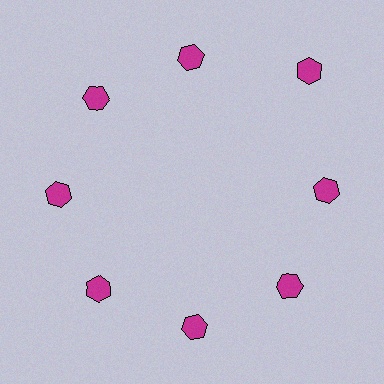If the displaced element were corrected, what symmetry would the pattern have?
It would have 8-fold rotational symmetry — the pattern would map onto itself every 45 degrees.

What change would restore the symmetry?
The symmetry would be restored by moving it inward, back onto the ring so that all 8 hexagons sit at equal angles and equal distance from the center.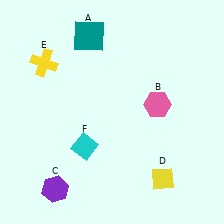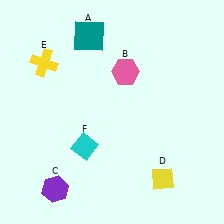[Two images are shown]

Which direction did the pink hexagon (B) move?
The pink hexagon (B) moved up.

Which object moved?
The pink hexagon (B) moved up.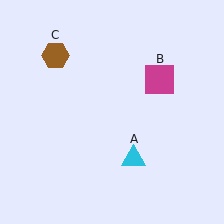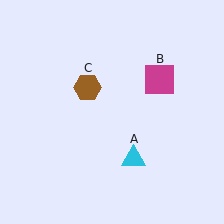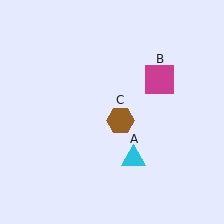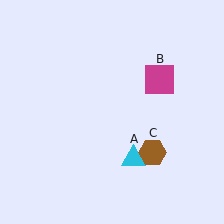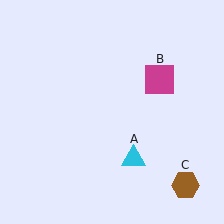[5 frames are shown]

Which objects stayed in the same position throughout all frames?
Cyan triangle (object A) and magenta square (object B) remained stationary.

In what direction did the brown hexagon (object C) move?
The brown hexagon (object C) moved down and to the right.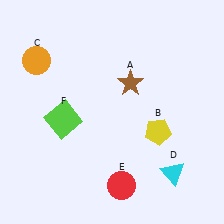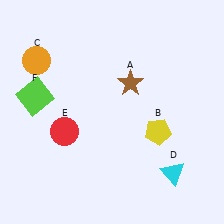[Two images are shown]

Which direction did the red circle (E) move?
The red circle (E) moved left.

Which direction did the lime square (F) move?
The lime square (F) moved left.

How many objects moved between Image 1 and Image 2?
2 objects moved between the two images.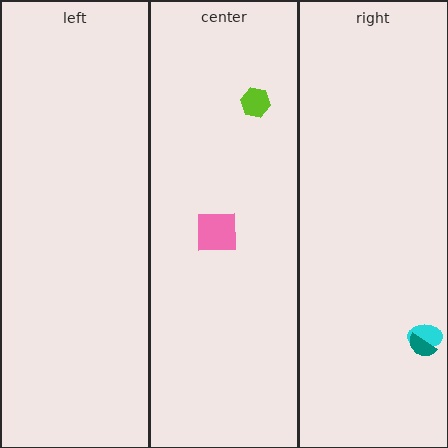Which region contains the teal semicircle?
The right region.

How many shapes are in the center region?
2.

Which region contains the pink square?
The center region.